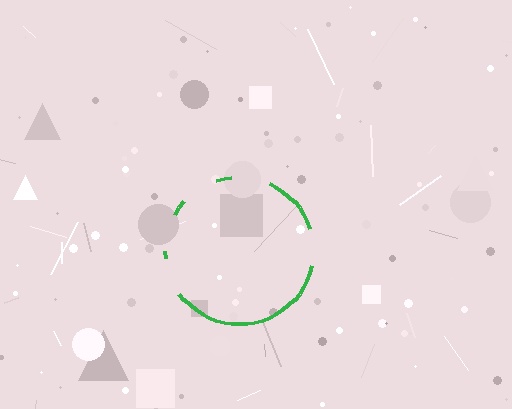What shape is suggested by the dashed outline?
The dashed outline suggests a circle.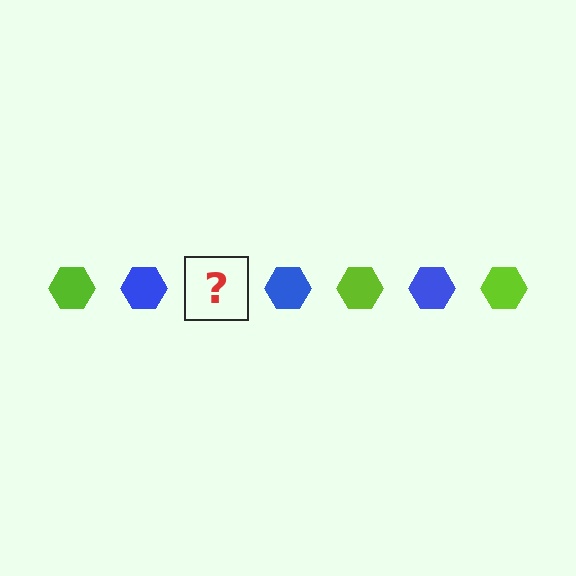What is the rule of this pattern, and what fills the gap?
The rule is that the pattern cycles through lime, blue hexagons. The gap should be filled with a lime hexagon.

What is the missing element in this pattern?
The missing element is a lime hexagon.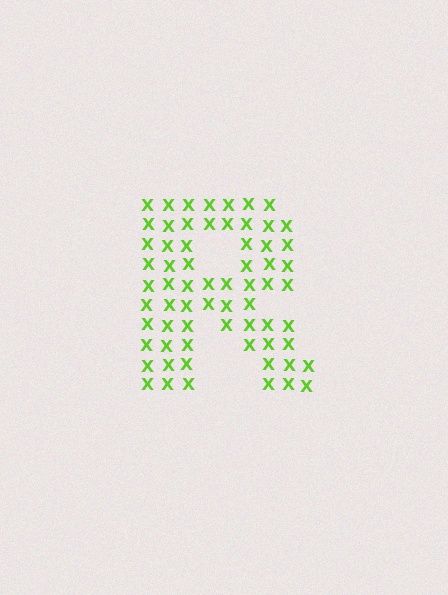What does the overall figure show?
The overall figure shows the letter R.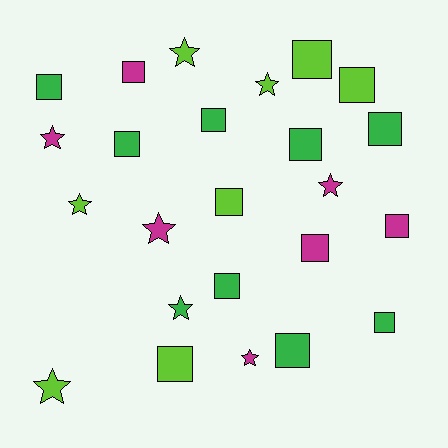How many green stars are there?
There is 1 green star.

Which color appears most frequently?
Green, with 9 objects.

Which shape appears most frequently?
Square, with 15 objects.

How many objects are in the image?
There are 24 objects.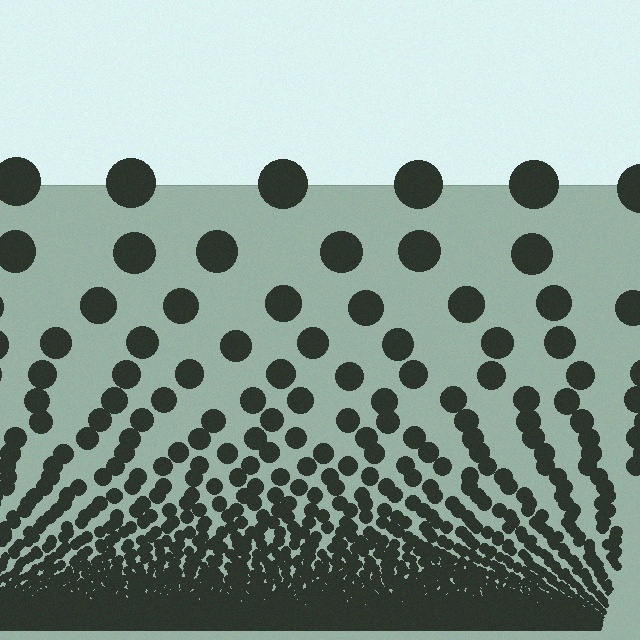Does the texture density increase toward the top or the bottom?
Density increases toward the bottom.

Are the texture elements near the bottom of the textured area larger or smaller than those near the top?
Smaller. The gradient is inverted — elements near the bottom are smaller and denser.